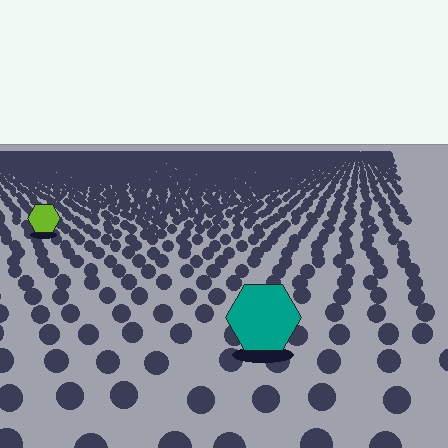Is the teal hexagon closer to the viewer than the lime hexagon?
Yes. The teal hexagon is closer — you can tell from the texture gradient: the ground texture is coarser near it.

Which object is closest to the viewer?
The teal hexagon is closest. The texture marks near it are larger and more spread out.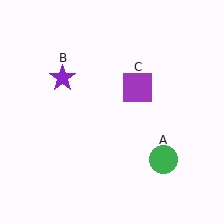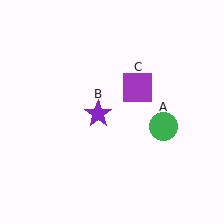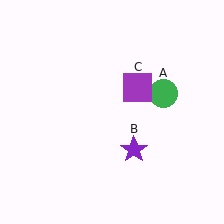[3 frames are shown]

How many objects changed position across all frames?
2 objects changed position: green circle (object A), purple star (object B).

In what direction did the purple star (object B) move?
The purple star (object B) moved down and to the right.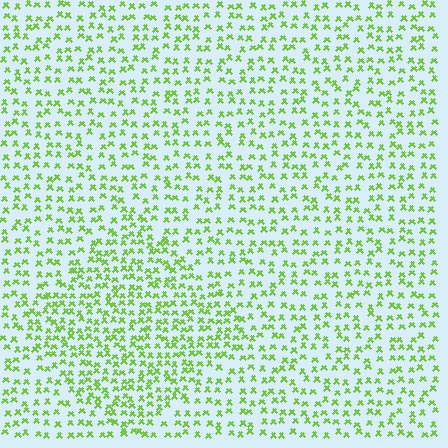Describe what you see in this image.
The image contains small lime elements arranged at two different densities. A diamond-shaped region is visible where the elements are more densely packed than the surrounding area.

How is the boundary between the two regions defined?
The boundary is defined by a change in element density (approximately 1.6x ratio). All elements are the same color, size, and shape.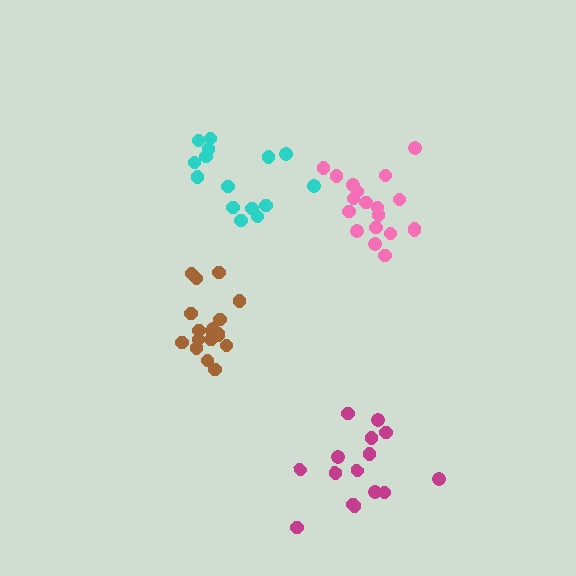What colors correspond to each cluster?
The clusters are colored: pink, cyan, brown, magenta.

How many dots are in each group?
Group 1: 19 dots, Group 2: 15 dots, Group 3: 18 dots, Group 4: 15 dots (67 total).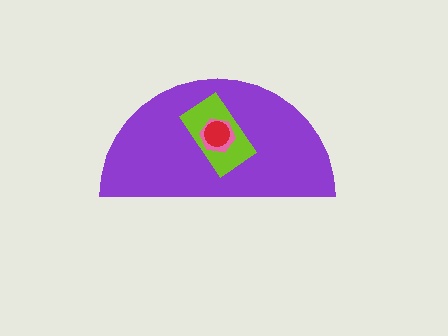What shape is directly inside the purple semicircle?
The lime rectangle.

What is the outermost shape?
The purple semicircle.